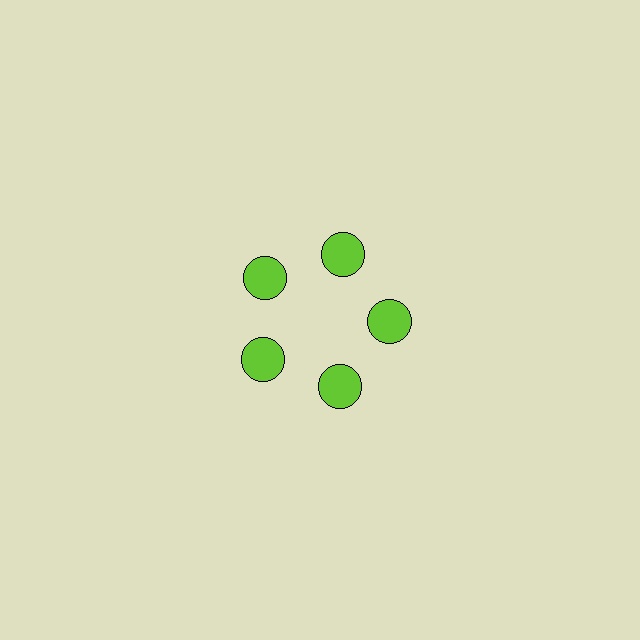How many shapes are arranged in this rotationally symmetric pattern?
There are 5 shapes, arranged in 5 groups of 1.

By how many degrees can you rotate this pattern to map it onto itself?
The pattern maps onto itself every 72 degrees of rotation.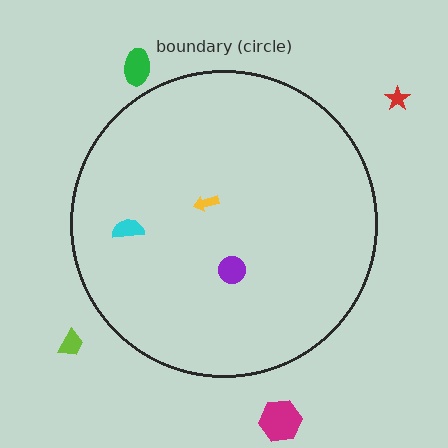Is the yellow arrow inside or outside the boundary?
Inside.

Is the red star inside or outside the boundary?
Outside.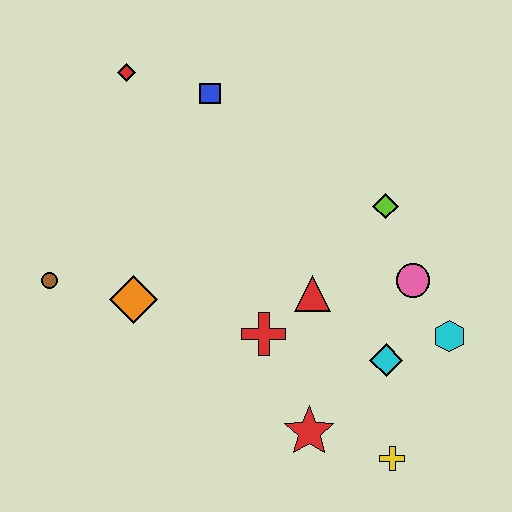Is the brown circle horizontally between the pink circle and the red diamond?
No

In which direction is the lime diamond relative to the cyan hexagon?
The lime diamond is above the cyan hexagon.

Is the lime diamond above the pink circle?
Yes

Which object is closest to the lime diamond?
The pink circle is closest to the lime diamond.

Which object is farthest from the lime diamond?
The brown circle is farthest from the lime diamond.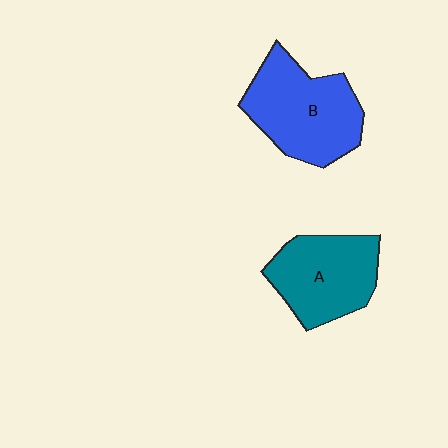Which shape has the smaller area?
Shape A (teal).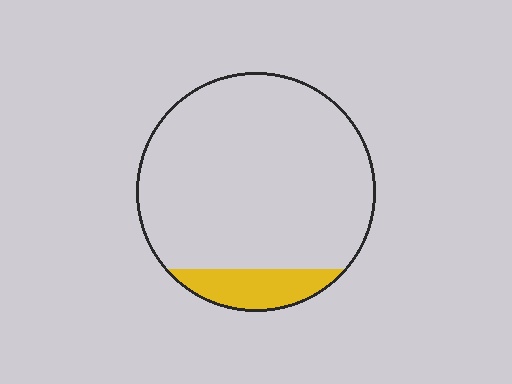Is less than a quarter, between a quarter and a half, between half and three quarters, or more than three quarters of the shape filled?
Less than a quarter.